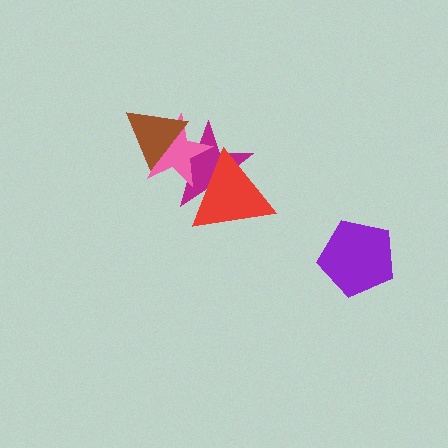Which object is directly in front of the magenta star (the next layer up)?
The pink star is directly in front of the magenta star.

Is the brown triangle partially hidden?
No, no other shape covers it.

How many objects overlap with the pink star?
3 objects overlap with the pink star.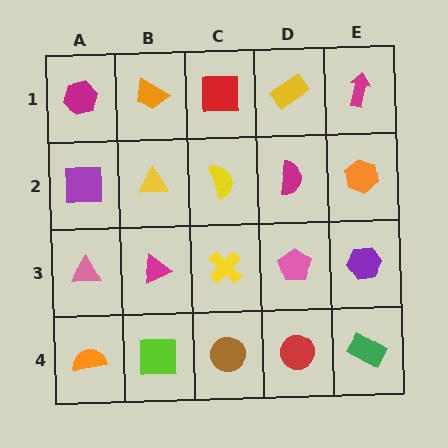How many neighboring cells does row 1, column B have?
3.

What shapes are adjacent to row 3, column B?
A yellow triangle (row 2, column B), a lime square (row 4, column B), a pink triangle (row 3, column A), a yellow cross (row 3, column C).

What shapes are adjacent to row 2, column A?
A magenta hexagon (row 1, column A), a pink triangle (row 3, column A), a yellow triangle (row 2, column B).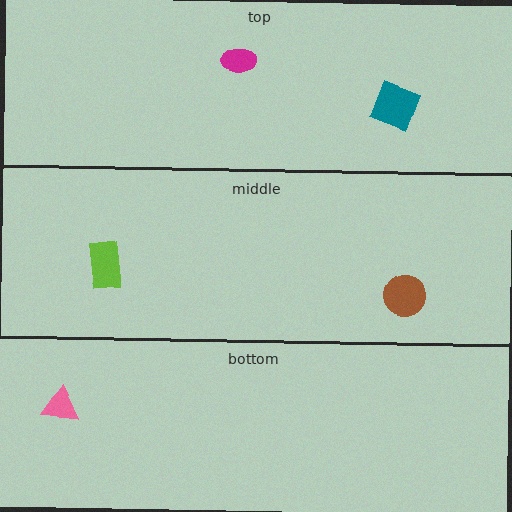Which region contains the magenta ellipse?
The top region.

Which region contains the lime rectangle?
The middle region.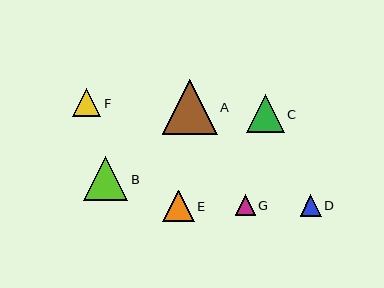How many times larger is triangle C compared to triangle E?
Triangle C is approximately 1.2 times the size of triangle E.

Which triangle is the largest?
Triangle A is the largest with a size of approximately 54 pixels.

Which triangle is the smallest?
Triangle G is the smallest with a size of approximately 20 pixels.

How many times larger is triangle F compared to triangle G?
Triangle F is approximately 1.4 times the size of triangle G.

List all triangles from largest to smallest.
From largest to smallest: A, B, C, E, F, D, G.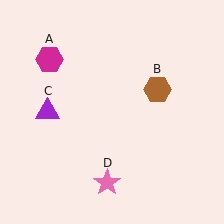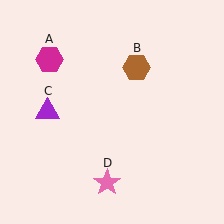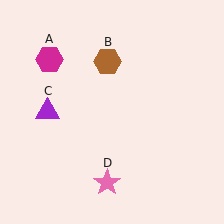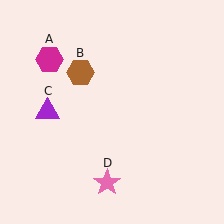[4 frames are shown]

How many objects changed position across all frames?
1 object changed position: brown hexagon (object B).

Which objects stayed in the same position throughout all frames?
Magenta hexagon (object A) and purple triangle (object C) and pink star (object D) remained stationary.